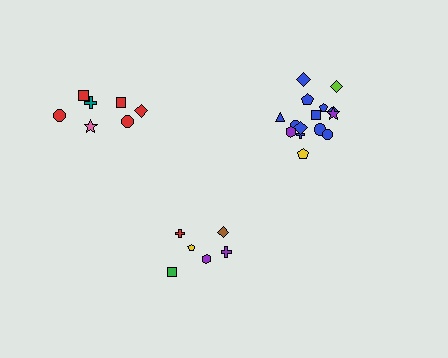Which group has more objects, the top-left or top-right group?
The top-right group.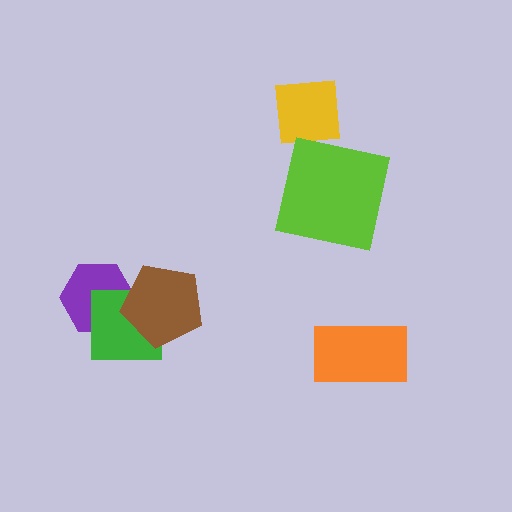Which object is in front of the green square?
The brown pentagon is in front of the green square.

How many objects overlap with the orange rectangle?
0 objects overlap with the orange rectangle.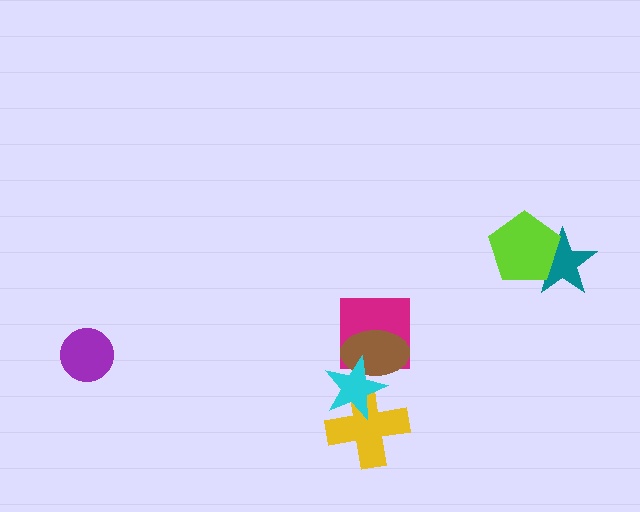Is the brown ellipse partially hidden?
Yes, it is partially covered by another shape.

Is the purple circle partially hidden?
No, no other shape covers it.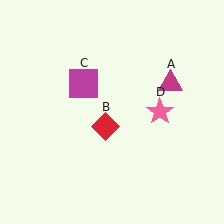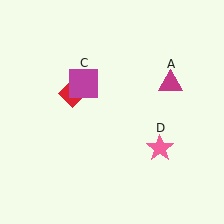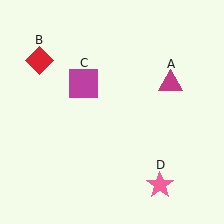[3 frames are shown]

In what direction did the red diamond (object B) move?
The red diamond (object B) moved up and to the left.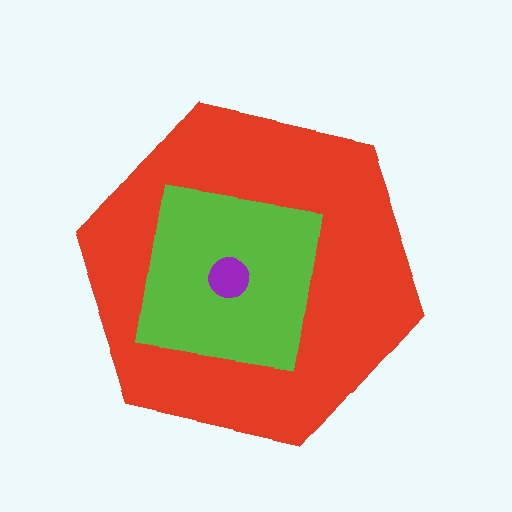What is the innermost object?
The purple circle.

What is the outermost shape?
The red hexagon.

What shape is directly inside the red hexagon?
The lime square.